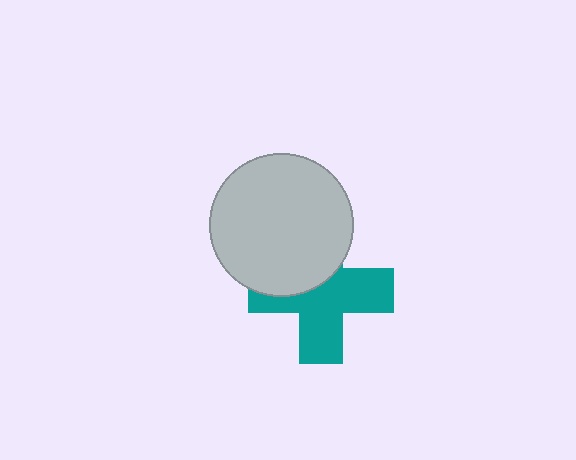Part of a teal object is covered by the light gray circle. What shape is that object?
It is a cross.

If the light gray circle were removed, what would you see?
You would see the complete teal cross.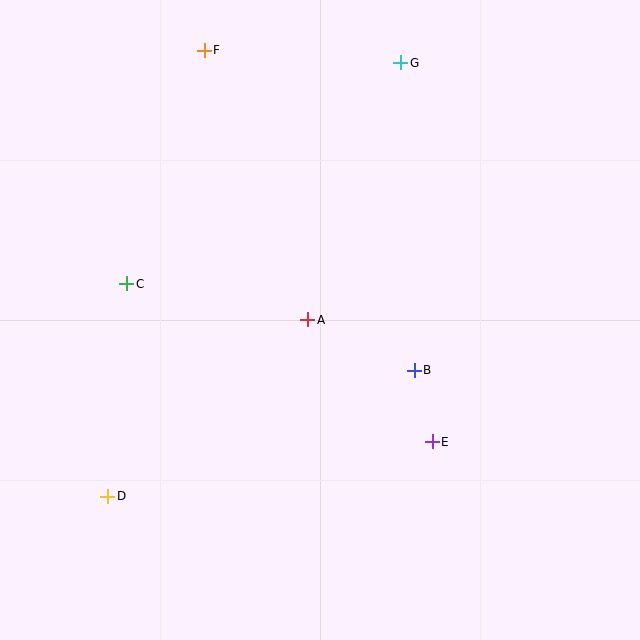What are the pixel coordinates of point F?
Point F is at (204, 50).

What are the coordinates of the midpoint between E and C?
The midpoint between E and C is at (280, 363).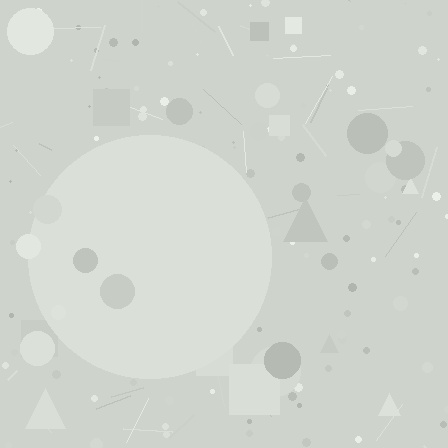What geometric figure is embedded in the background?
A circle is embedded in the background.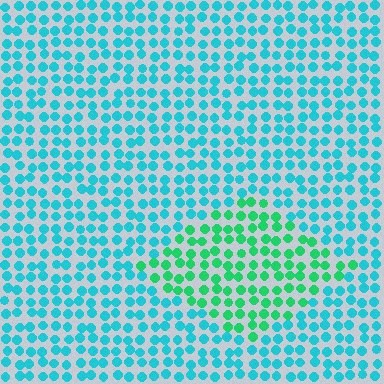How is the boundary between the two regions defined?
The boundary is defined purely by a slight shift in hue (about 40 degrees). Spacing, size, and orientation are identical on both sides.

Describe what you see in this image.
The image is filled with small cyan elements in a uniform arrangement. A diamond-shaped region is visible where the elements are tinted to a slightly different hue, forming a subtle color boundary.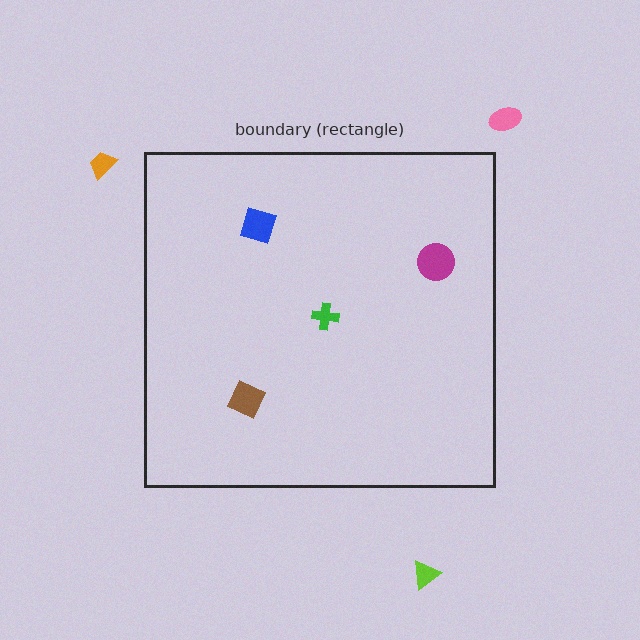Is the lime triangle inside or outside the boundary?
Outside.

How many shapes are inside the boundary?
4 inside, 3 outside.